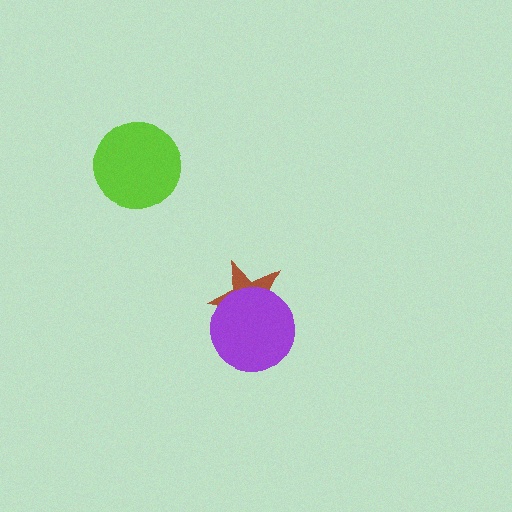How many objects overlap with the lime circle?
0 objects overlap with the lime circle.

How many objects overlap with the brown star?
1 object overlaps with the brown star.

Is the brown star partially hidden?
Yes, it is partially covered by another shape.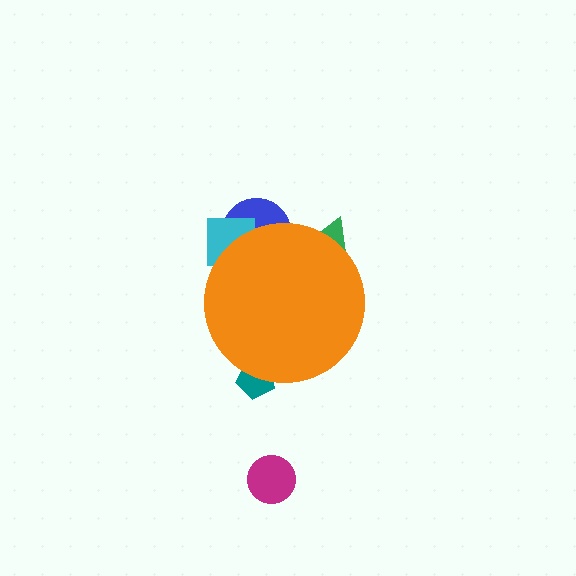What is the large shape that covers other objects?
An orange circle.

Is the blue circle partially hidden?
Yes, the blue circle is partially hidden behind the orange circle.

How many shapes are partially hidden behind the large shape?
4 shapes are partially hidden.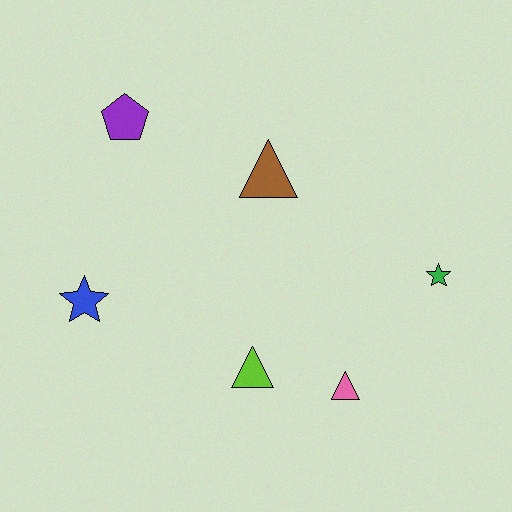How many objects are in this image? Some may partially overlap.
There are 6 objects.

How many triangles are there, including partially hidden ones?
There are 3 triangles.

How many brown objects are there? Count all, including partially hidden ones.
There is 1 brown object.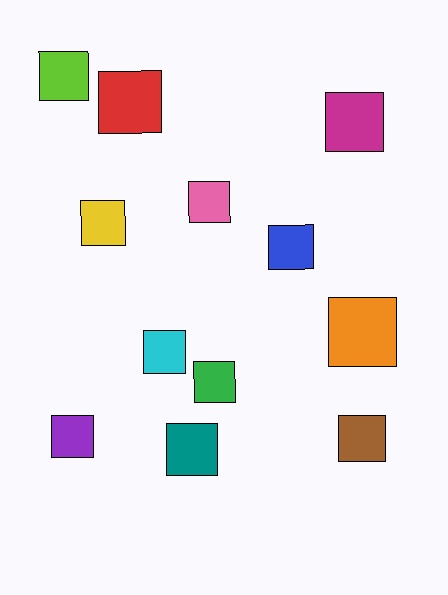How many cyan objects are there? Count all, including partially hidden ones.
There is 1 cyan object.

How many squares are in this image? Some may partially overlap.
There are 12 squares.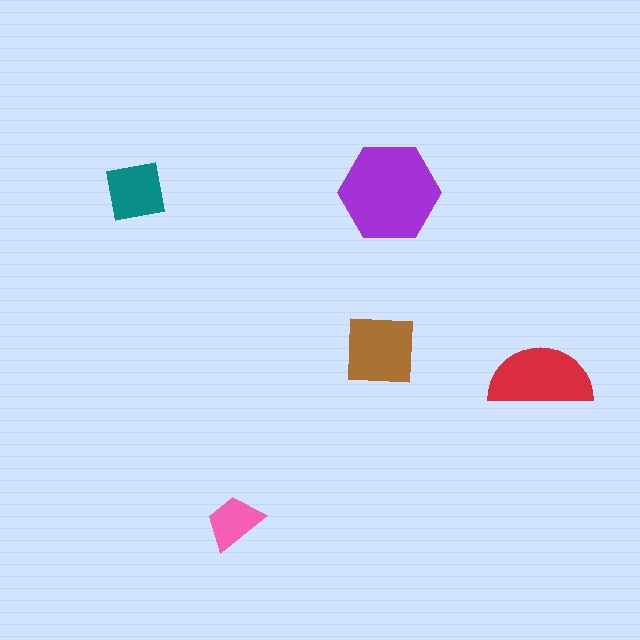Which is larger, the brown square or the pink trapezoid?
The brown square.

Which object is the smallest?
The pink trapezoid.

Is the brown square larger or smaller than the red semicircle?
Smaller.